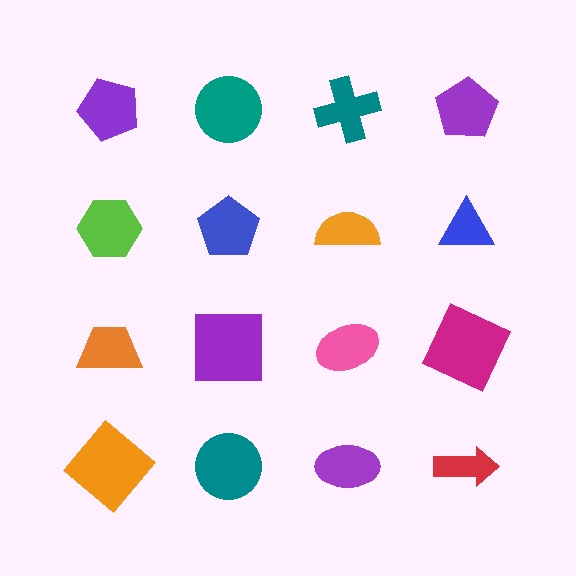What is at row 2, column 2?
A blue pentagon.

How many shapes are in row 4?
4 shapes.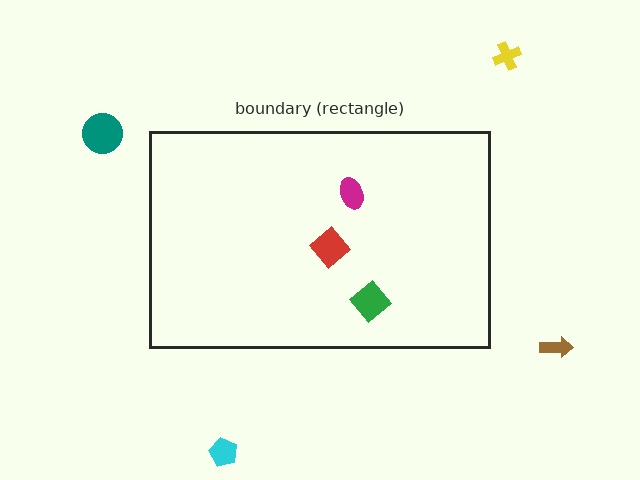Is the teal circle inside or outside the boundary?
Outside.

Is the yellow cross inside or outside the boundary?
Outside.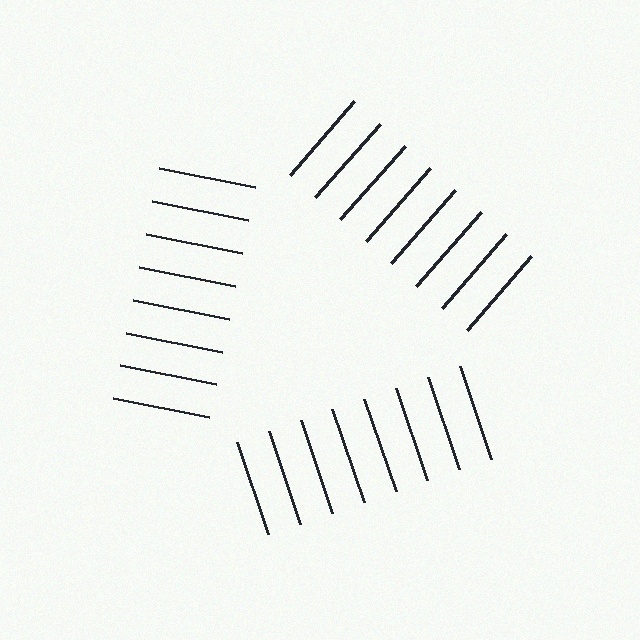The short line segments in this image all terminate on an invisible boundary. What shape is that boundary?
An illusory triangle — the line segments terminate on its edges but no continuous stroke is drawn.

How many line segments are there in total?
24 — 8 along each of the 3 edges.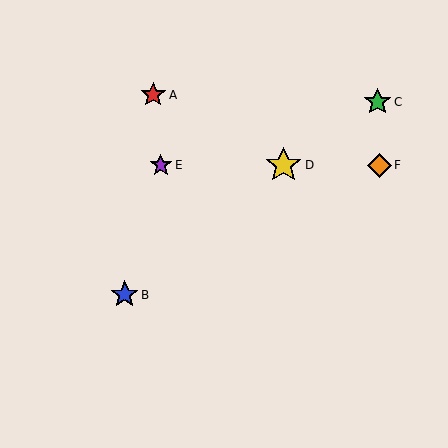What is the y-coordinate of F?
Object F is at y≈165.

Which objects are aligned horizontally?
Objects D, E, F are aligned horizontally.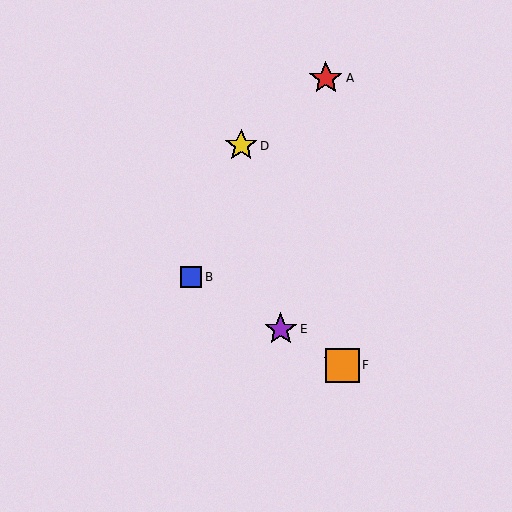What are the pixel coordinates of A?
Object A is at (326, 78).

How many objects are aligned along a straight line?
4 objects (B, C, E, F) are aligned along a straight line.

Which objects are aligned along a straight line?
Objects B, C, E, F are aligned along a straight line.